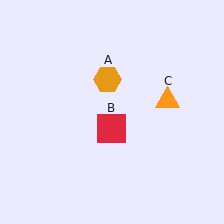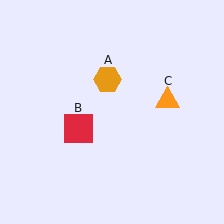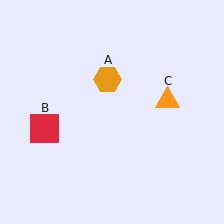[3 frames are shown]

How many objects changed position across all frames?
1 object changed position: red square (object B).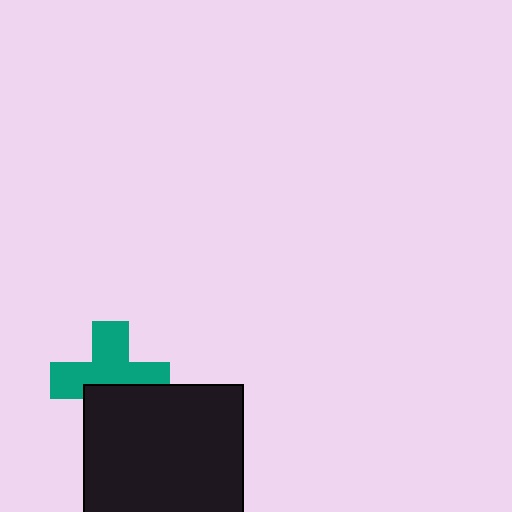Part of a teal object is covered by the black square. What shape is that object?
It is a cross.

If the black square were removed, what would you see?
You would see the complete teal cross.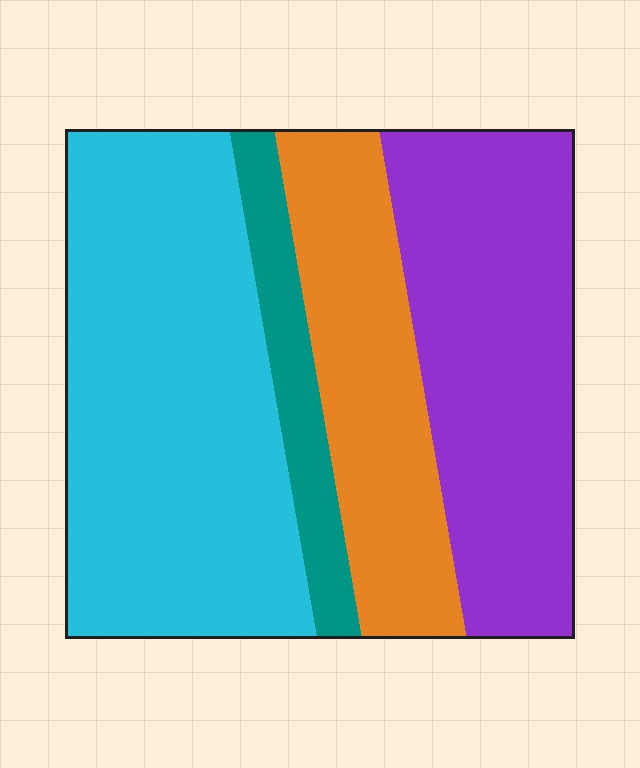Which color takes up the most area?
Cyan, at roughly 40%.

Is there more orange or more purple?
Purple.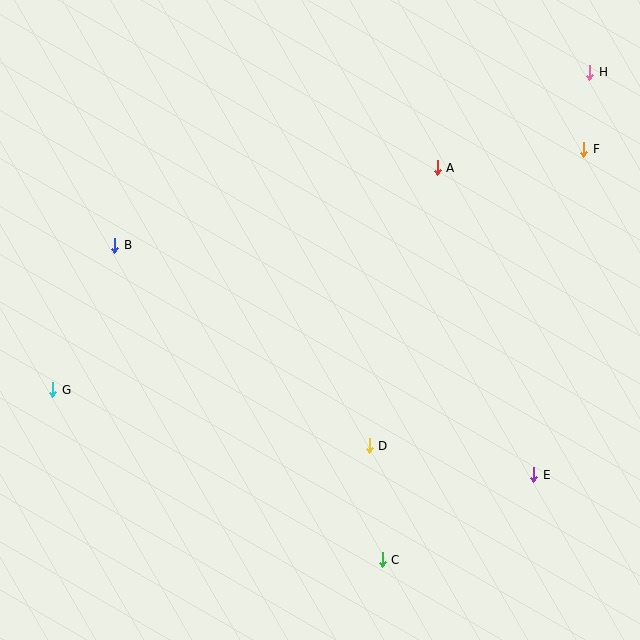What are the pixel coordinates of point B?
Point B is at (115, 245).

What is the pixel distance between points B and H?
The distance between B and H is 505 pixels.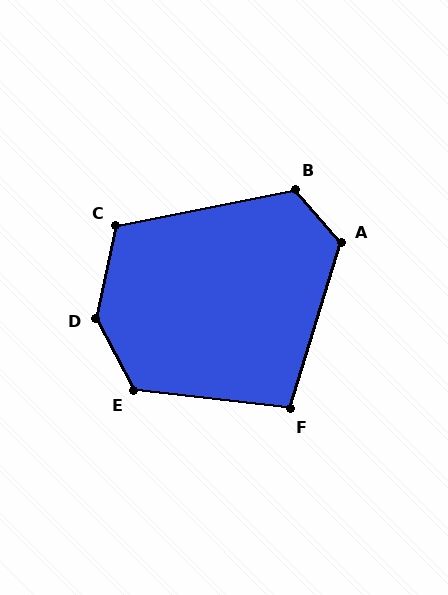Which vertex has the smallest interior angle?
F, at approximately 100 degrees.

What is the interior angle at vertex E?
Approximately 124 degrees (obtuse).